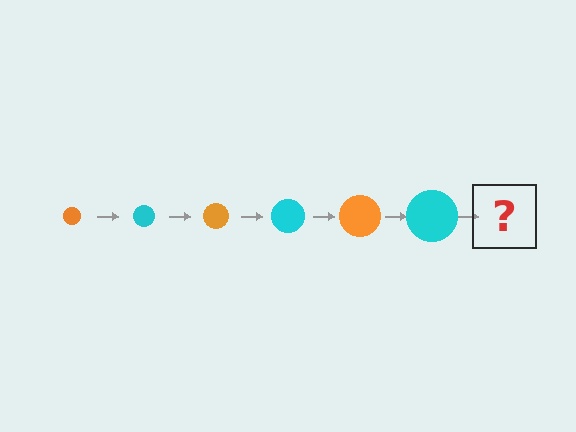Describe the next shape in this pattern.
It should be an orange circle, larger than the previous one.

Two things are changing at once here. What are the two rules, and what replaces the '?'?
The two rules are that the circle grows larger each step and the color cycles through orange and cyan. The '?' should be an orange circle, larger than the previous one.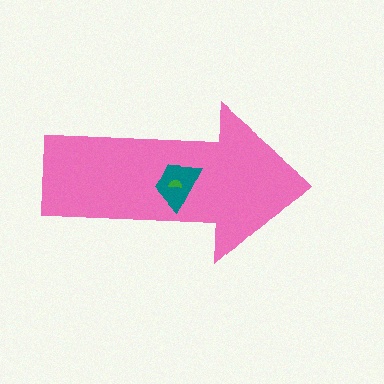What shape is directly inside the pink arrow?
The teal trapezoid.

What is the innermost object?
The green semicircle.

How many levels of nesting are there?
3.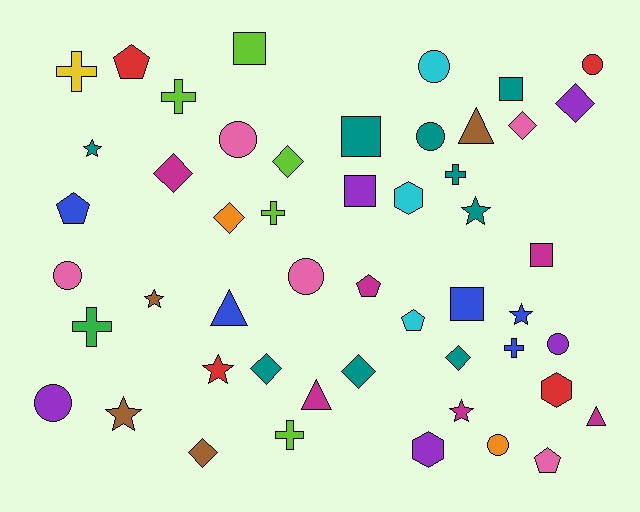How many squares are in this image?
There are 6 squares.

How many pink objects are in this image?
There are 5 pink objects.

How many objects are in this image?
There are 50 objects.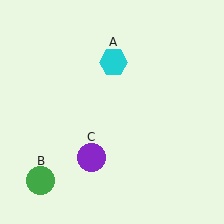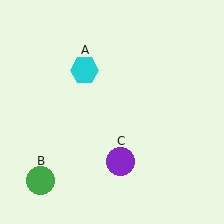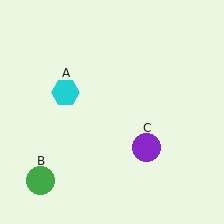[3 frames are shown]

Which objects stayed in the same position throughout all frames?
Green circle (object B) remained stationary.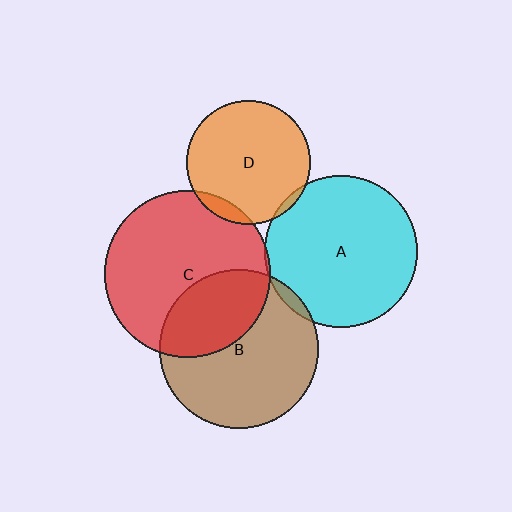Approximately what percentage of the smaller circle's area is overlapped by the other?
Approximately 5%.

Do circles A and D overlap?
Yes.